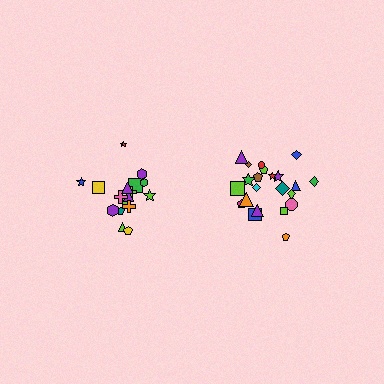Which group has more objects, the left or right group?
The right group.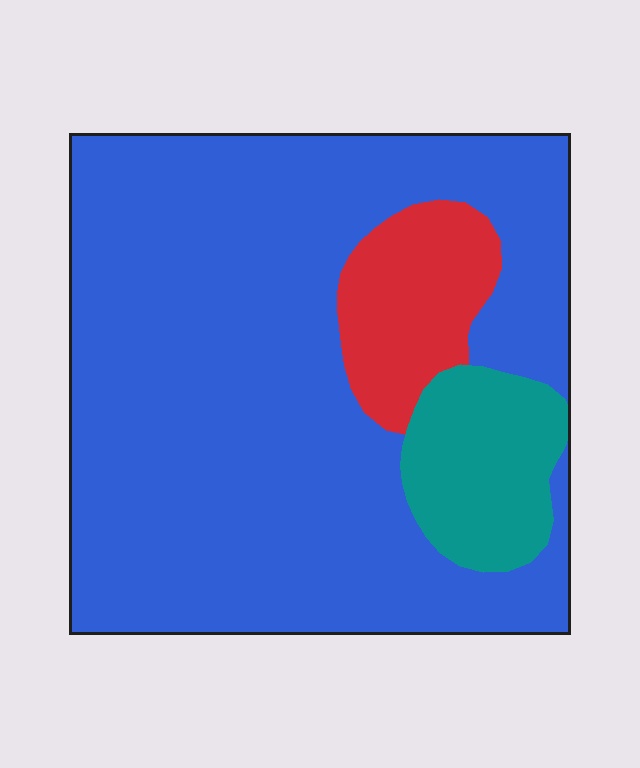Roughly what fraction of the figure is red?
Red takes up less than a quarter of the figure.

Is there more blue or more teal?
Blue.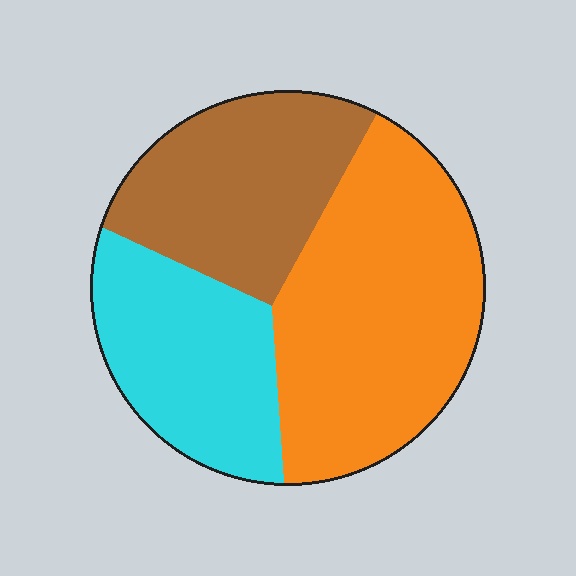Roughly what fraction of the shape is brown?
Brown takes up between a sixth and a third of the shape.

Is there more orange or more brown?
Orange.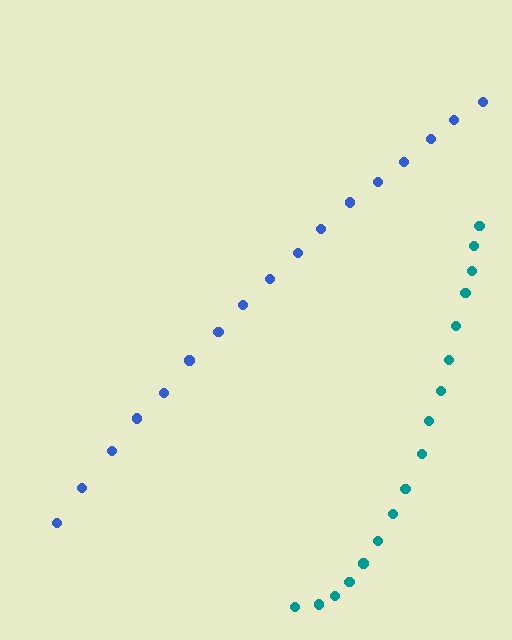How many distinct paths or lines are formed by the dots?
There are 2 distinct paths.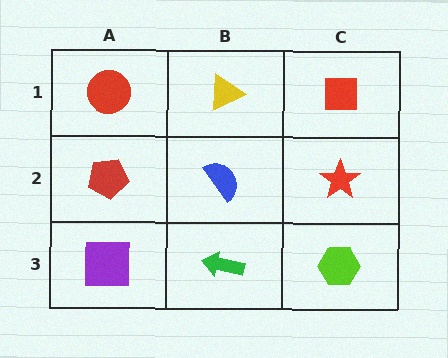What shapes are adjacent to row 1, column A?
A red pentagon (row 2, column A), a yellow triangle (row 1, column B).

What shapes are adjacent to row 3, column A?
A red pentagon (row 2, column A), a green arrow (row 3, column B).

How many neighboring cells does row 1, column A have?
2.